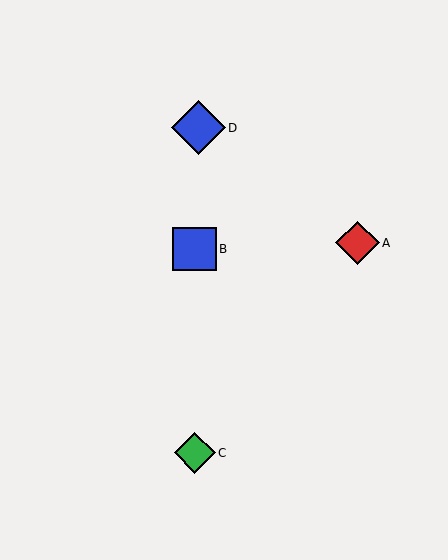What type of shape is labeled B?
Shape B is a blue square.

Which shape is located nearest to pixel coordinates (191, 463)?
The green diamond (labeled C) at (195, 453) is nearest to that location.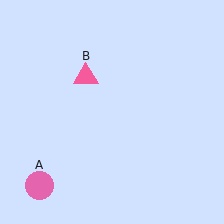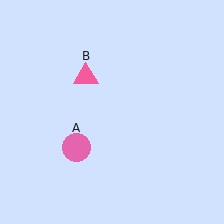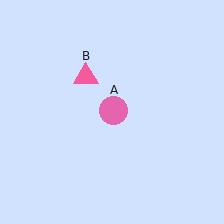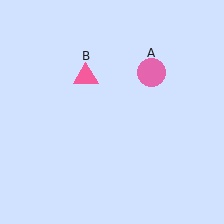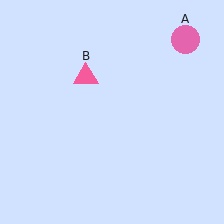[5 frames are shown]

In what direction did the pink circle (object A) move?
The pink circle (object A) moved up and to the right.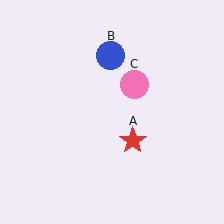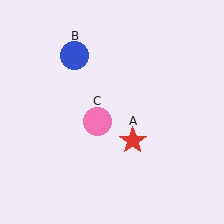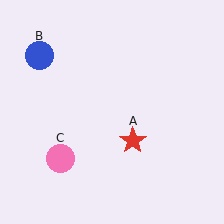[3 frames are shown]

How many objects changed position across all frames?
2 objects changed position: blue circle (object B), pink circle (object C).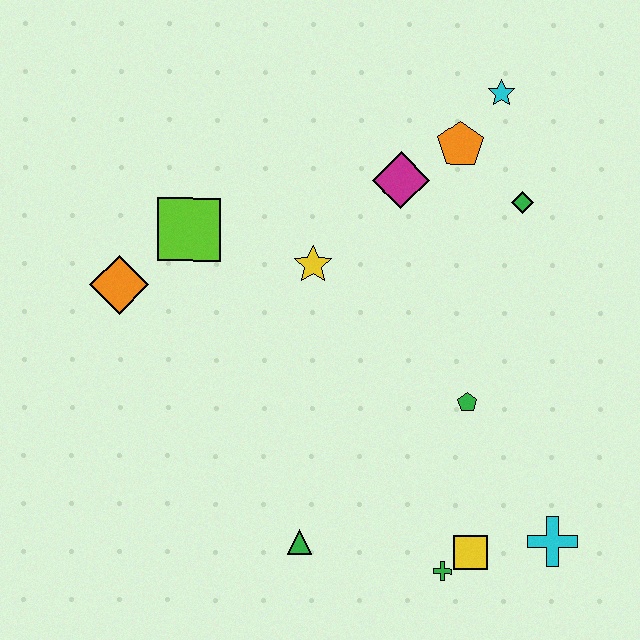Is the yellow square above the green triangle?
No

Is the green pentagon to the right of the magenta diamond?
Yes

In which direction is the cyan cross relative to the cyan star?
The cyan cross is below the cyan star.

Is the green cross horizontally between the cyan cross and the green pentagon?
No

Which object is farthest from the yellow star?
The cyan cross is farthest from the yellow star.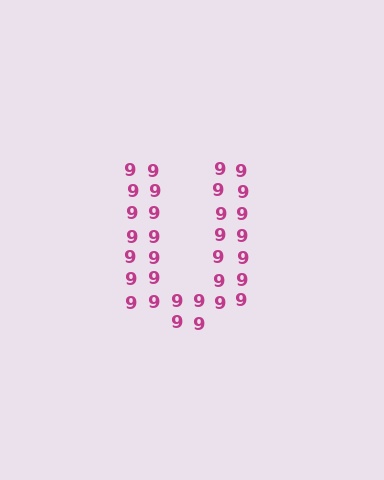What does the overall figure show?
The overall figure shows the letter U.